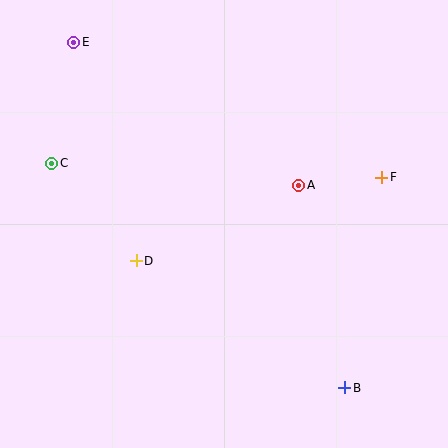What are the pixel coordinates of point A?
Point A is at (299, 185).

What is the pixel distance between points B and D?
The distance between B and D is 244 pixels.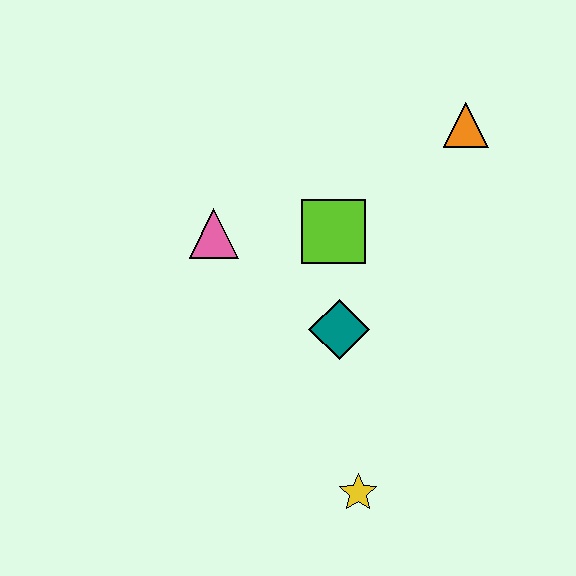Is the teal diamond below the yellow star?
No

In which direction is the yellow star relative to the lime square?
The yellow star is below the lime square.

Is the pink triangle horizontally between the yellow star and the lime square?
No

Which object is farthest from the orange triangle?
The yellow star is farthest from the orange triangle.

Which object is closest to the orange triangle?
The lime square is closest to the orange triangle.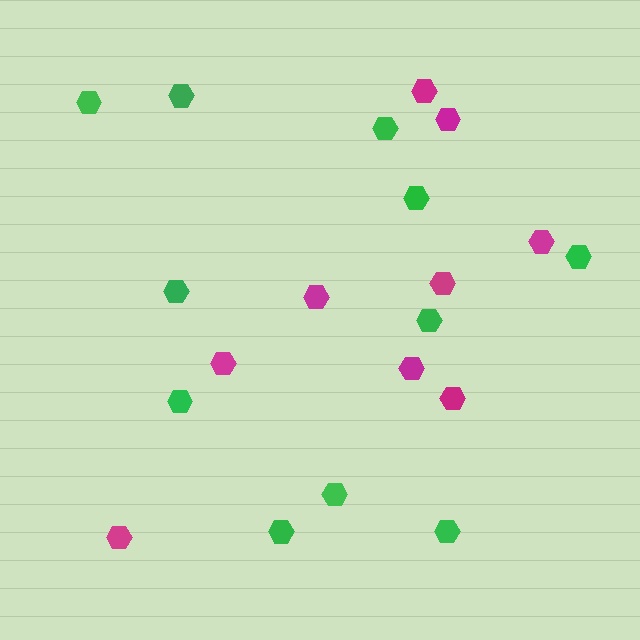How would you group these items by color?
There are 2 groups: one group of magenta hexagons (9) and one group of green hexagons (11).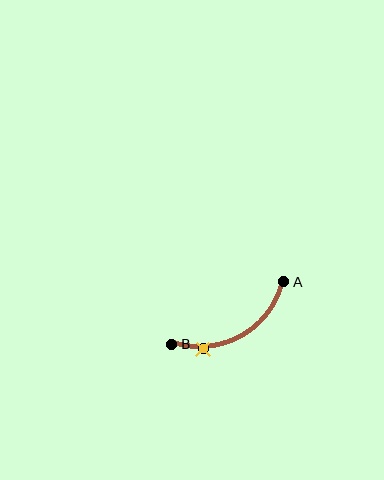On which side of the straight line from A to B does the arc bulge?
The arc bulges below the straight line connecting A and B.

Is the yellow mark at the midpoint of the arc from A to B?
No. The yellow mark lies on the arc but is closer to endpoint B. The arc midpoint would be at the point on the curve equidistant along the arc from both A and B.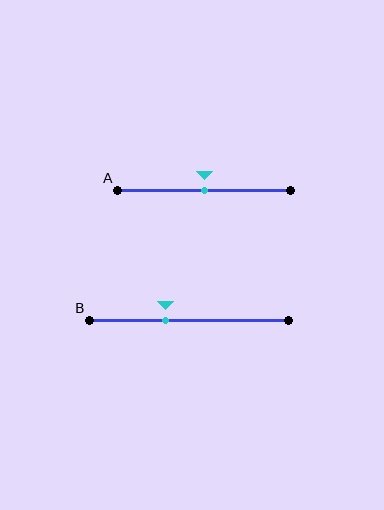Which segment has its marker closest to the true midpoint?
Segment A has its marker closest to the true midpoint.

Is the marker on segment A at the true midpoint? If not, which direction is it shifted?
Yes, the marker on segment A is at the true midpoint.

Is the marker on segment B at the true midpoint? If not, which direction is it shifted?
No, the marker on segment B is shifted to the left by about 12% of the segment length.